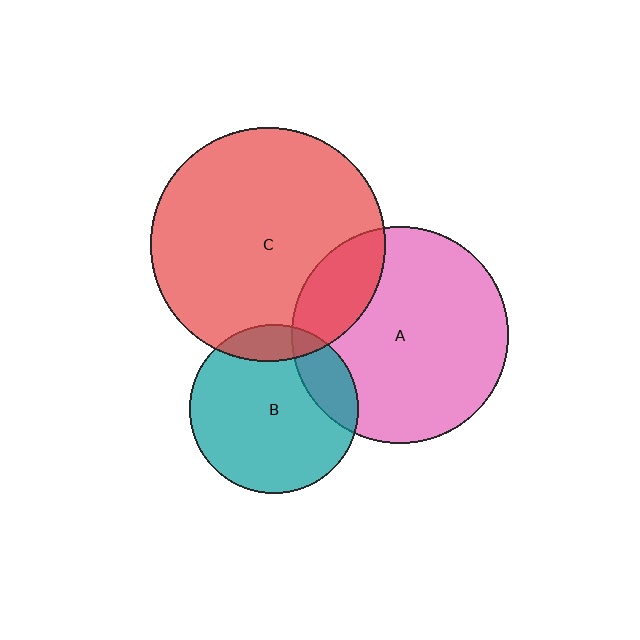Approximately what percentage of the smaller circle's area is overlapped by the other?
Approximately 20%.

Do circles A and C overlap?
Yes.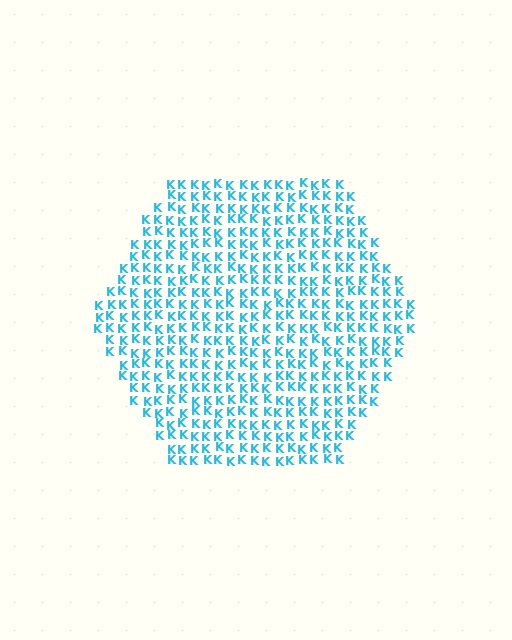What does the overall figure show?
The overall figure shows a hexagon.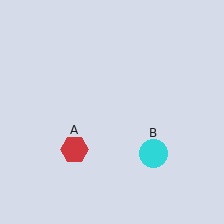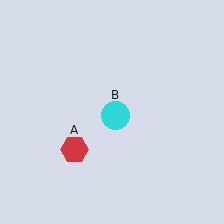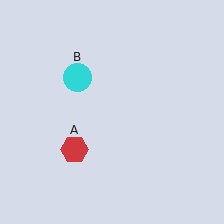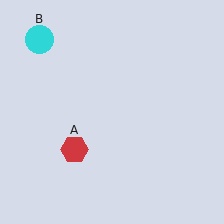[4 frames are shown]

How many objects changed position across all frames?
1 object changed position: cyan circle (object B).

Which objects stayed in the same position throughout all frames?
Red hexagon (object A) remained stationary.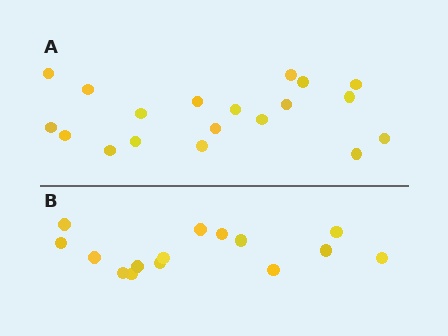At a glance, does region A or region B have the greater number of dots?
Region A (the top region) has more dots.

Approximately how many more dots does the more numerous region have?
Region A has about 4 more dots than region B.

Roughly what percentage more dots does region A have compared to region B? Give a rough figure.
About 25% more.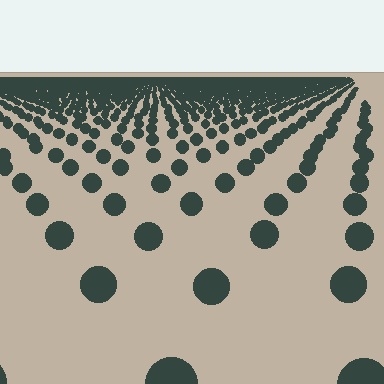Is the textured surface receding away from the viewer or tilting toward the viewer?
The surface is receding away from the viewer. Texture elements get smaller and denser toward the top.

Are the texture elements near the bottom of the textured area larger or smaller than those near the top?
Larger. Near the bottom, elements are closer to the viewer and appear at a bigger on-screen size.